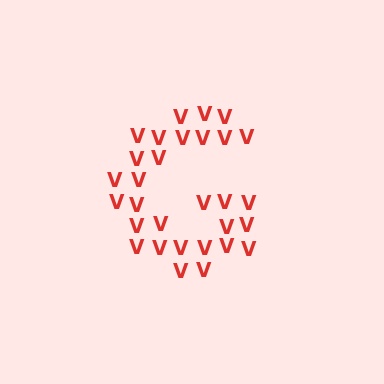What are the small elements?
The small elements are letter V's.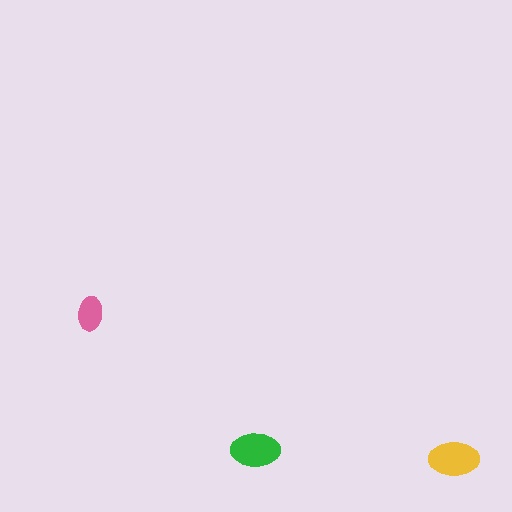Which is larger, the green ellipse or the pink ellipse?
The green one.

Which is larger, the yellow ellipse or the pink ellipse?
The yellow one.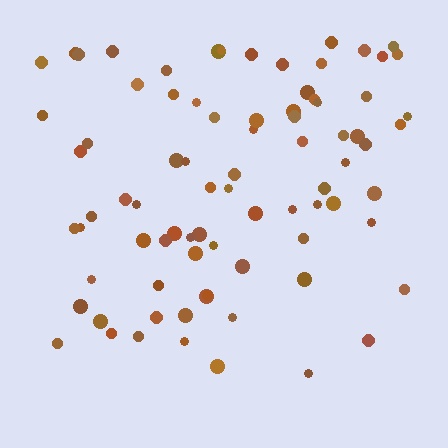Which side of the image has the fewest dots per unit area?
The bottom.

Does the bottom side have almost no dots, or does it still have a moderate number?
Still a moderate number, just noticeably fewer than the top.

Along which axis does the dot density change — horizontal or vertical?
Vertical.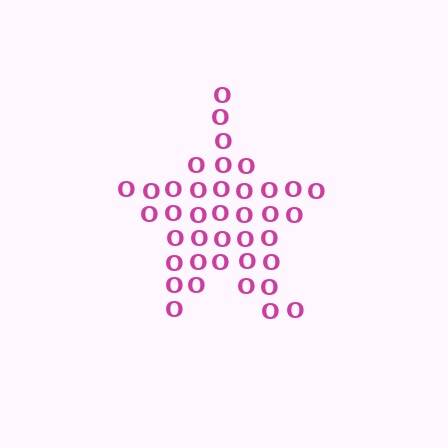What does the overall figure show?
The overall figure shows a star.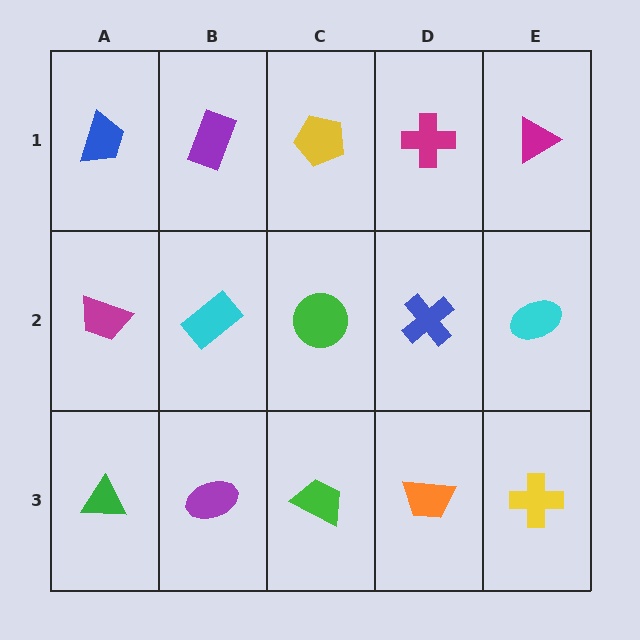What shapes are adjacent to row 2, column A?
A blue trapezoid (row 1, column A), a green triangle (row 3, column A), a cyan rectangle (row 2, column B).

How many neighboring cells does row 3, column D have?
3.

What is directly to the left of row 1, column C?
A purple rectangle.